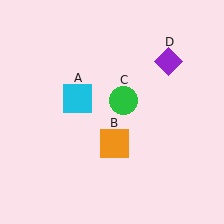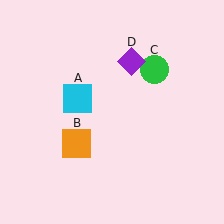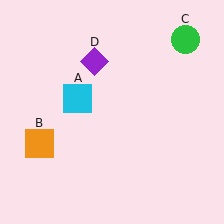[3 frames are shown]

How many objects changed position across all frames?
3 objects changed position: orange square (object B), green circle (object C), purple diamond (object D).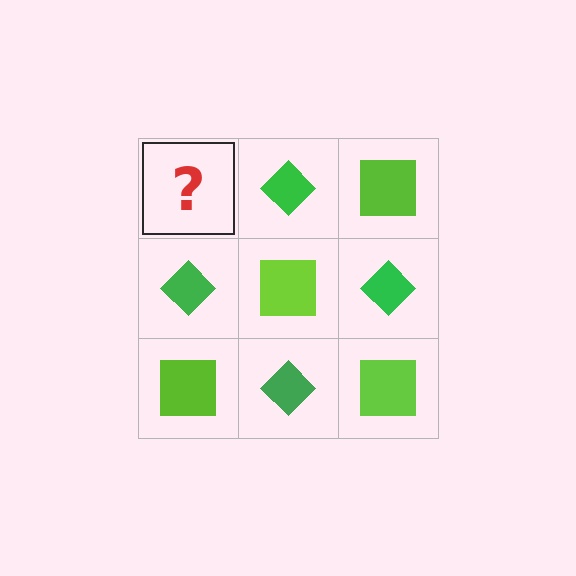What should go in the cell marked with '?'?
The missing cell should contain a lime square.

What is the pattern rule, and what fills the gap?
The rule is that it alternates lime square and green diamond in a checkerboard pattern. The gap should be filled with a lime square.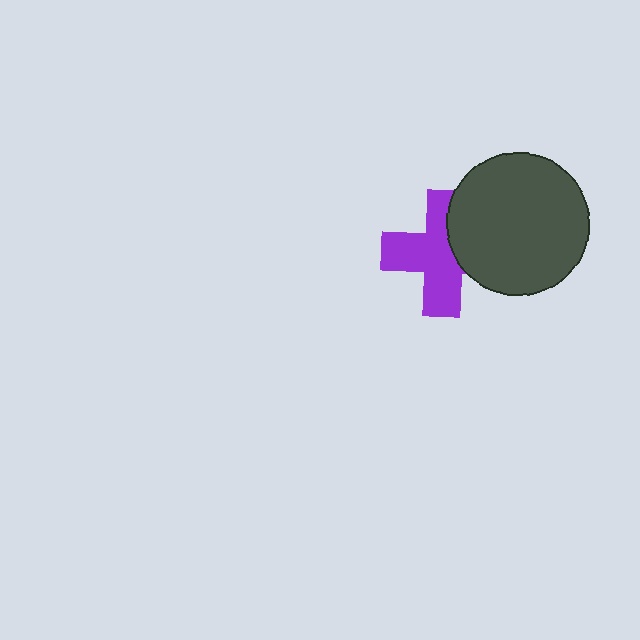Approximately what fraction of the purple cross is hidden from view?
Roughly 33% of the purple cross is hidden behind the dark gray circle.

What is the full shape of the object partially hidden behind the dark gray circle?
The partially hidden object is a purple cross.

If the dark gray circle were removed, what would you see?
You would see the complete purple cross.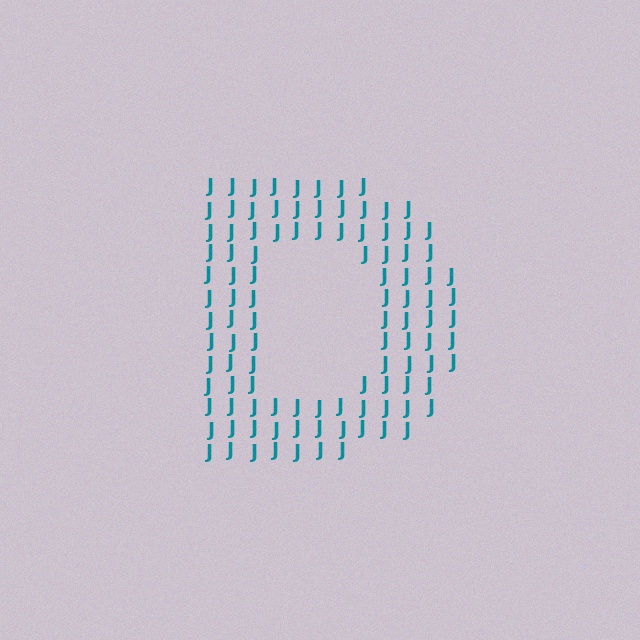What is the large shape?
The large shape is the letter D.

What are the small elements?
The small elements are letter J's.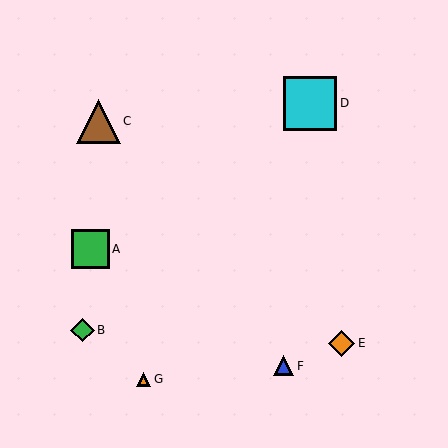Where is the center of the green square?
The center of the green square is at (90, 249).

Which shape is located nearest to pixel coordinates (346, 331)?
The orange diamond (labeled E) at (342, 343) is nearest to that location.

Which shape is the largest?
The cyan square (labeled D) is the largest.